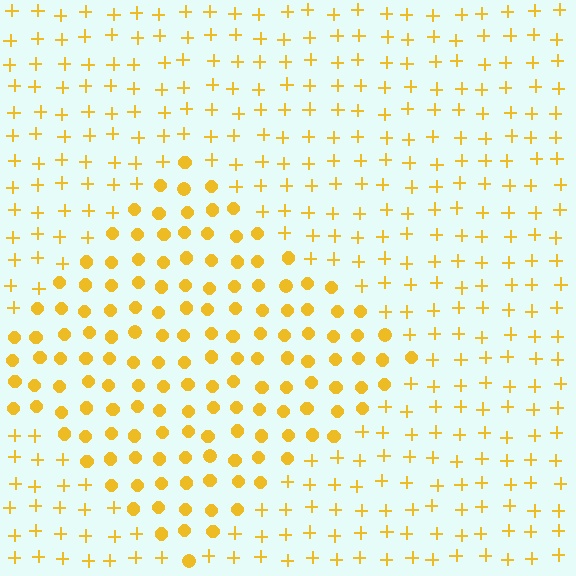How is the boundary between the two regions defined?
The boundary is defined by a change in element shape: circles inside vs. plus signs outside. All elements share the same color and spacing.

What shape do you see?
I see a diamond.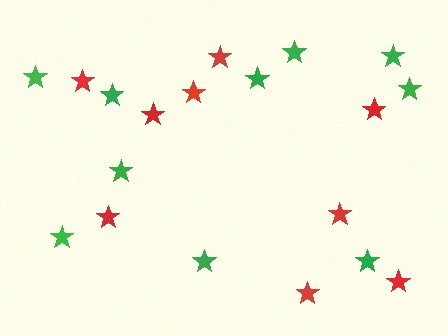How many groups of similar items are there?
There are 2 groups: one group of red stars (9) and one group of green stars (10).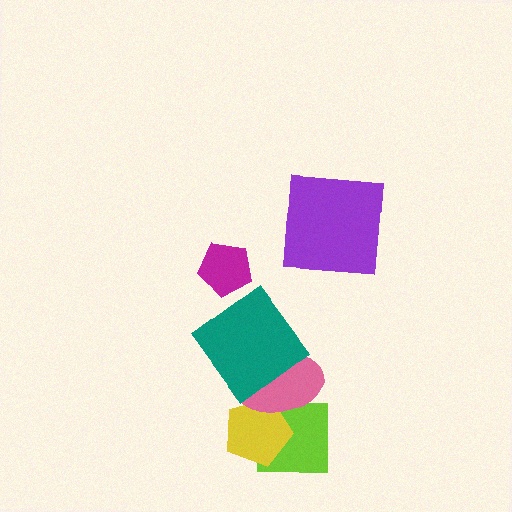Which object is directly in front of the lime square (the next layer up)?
The yellow pentagon is directly in front of the lime square.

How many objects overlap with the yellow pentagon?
2 objects overlap with the yellow pentagon.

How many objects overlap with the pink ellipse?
3 objects overlap with the pink ellipse.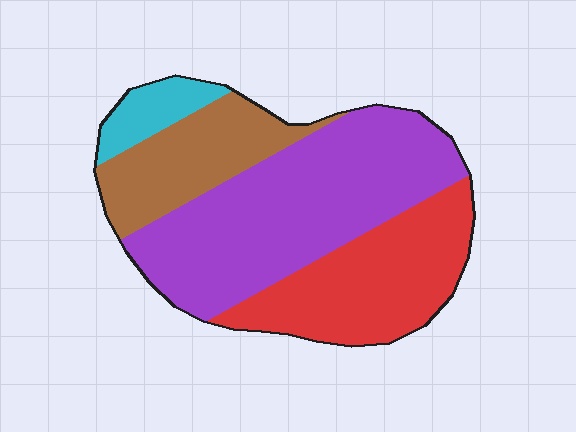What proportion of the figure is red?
Red covers about 30% of the figure.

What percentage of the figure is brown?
Brown covers 19% of the figure.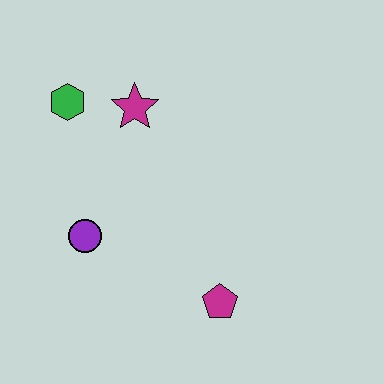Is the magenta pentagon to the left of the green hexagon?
No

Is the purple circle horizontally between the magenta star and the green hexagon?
Yes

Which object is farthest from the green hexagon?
The magenta pentagon is farthest from the green hexagon.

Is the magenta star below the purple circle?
No